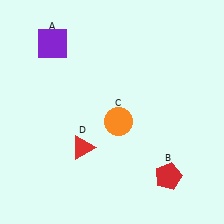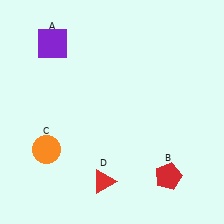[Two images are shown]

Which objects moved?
The objects that moved are: the orange circle (C), the red triangle (D).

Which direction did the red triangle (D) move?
The red triangle (D) moved down.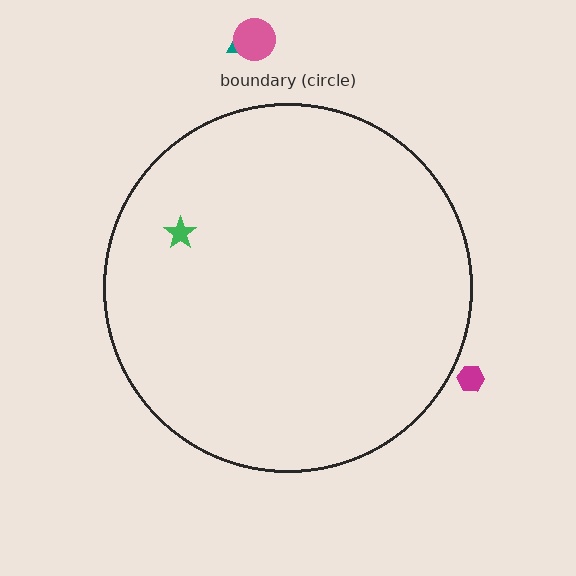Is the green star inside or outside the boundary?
Inside.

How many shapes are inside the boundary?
1 inside, 3 outside.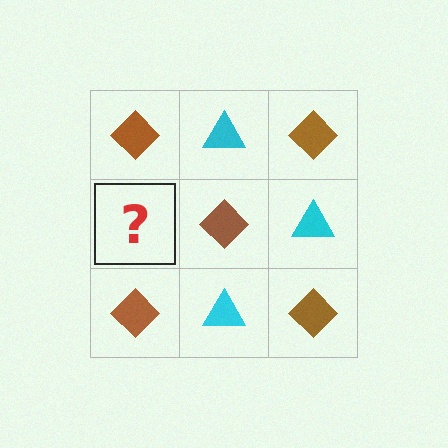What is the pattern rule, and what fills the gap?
The rule is that it alternates brown diamond and cyan triangle in a checkerboard pattern. The gap should be filled with a cyan triangle.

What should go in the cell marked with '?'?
The missing cell should contain a cyan triangle.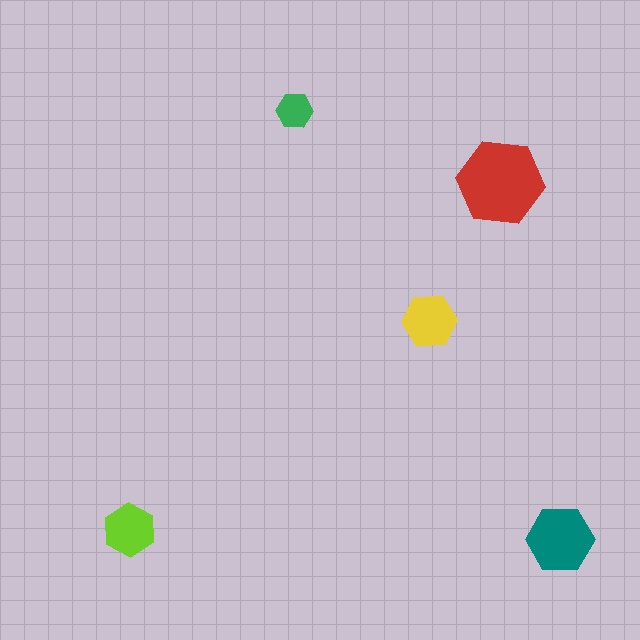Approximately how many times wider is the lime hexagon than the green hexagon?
About 1.5 times wider.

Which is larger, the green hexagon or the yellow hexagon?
The yellow one.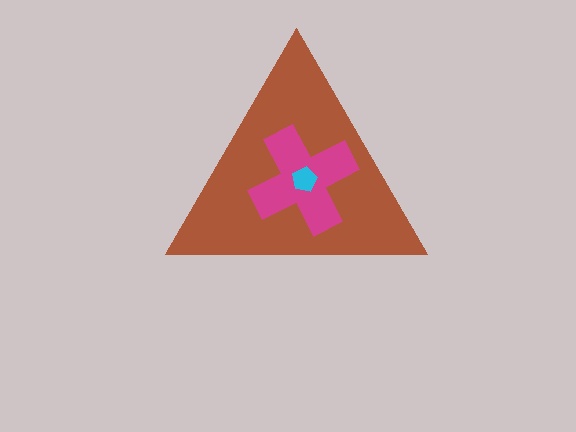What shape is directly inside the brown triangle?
The magenta cross.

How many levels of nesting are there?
3.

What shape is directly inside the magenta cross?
The cyan pentagon.